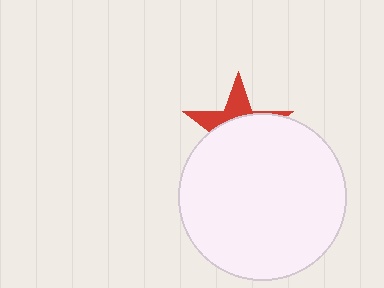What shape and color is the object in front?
The object in front is a white circle.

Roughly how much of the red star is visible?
A small part of it is visible (roughly 33%).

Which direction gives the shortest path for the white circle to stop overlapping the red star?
Moving down gives the shortest separation.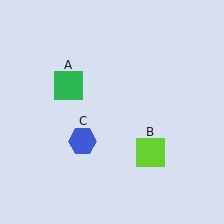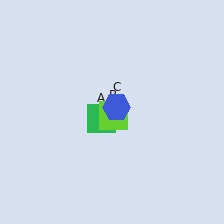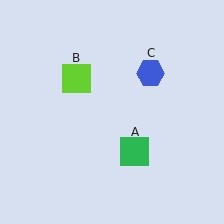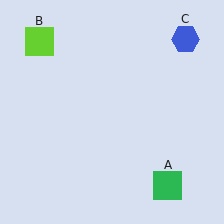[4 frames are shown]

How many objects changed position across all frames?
3 objects changed position: green square (object A), lime square (object B), blue hexagon (object C).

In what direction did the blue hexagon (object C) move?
The blue hexagon (object C) moved up and to the right.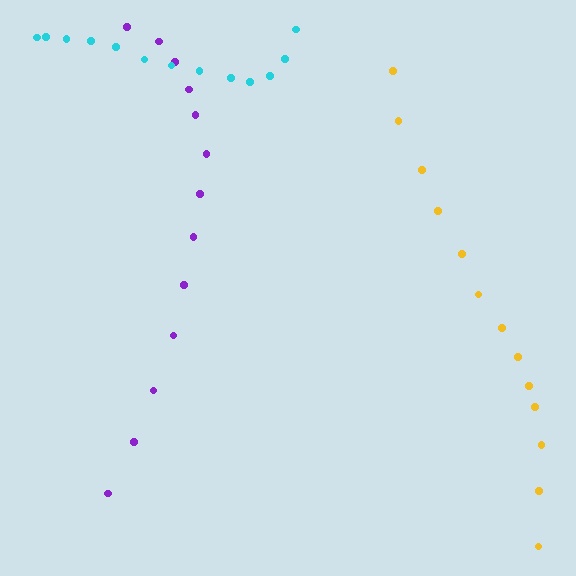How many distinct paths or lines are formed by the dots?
There are 3 distinct paths.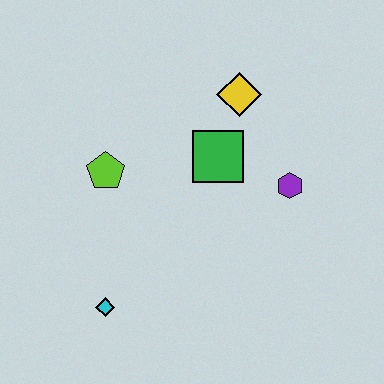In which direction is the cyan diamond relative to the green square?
The cyan diamond is below the green square.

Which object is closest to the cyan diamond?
The lime pentagon is closest to the cyan diamond.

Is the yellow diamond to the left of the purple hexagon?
Yes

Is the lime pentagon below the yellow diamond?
Yes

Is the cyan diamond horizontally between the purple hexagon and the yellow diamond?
No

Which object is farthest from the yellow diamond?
The cyan diamond is farthest from the yellow diamond.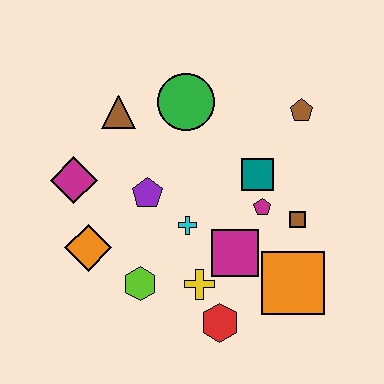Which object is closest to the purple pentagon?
The cyan cross is closest to the purple pentagon.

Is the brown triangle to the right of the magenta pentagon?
No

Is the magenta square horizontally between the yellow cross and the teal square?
Yes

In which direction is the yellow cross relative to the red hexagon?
The yellow cross is above the red hexagon.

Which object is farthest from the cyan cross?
The brown pentagon is farthest from the cyan cross.